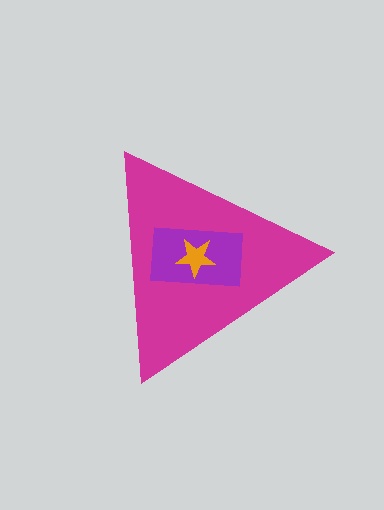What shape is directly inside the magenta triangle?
The purple rectangle.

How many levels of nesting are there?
3.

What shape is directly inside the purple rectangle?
The orange star.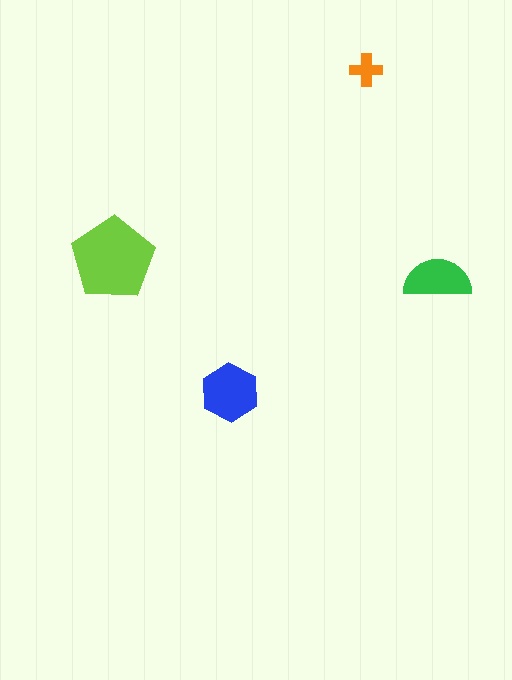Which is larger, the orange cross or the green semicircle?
The green semicircle.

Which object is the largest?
The lime pentagon.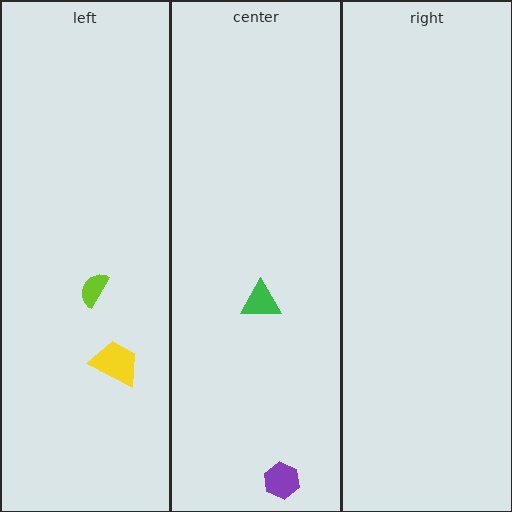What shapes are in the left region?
The yellow trapezoid, the lime semicircle.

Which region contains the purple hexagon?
The center region.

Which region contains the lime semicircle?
The left region.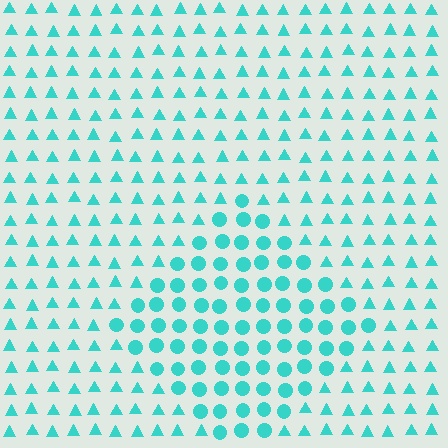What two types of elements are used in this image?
The image uses circles inside the diamond region and triangles outside it.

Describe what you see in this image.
The image is filled with small cyan elements arranged in a uniform grid. A diamond-shaped region contains circles, while the surrounding area contains triangles. The boundary is defined purely by the change in element shape.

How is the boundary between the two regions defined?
The boundary is defined by a change in element shape: circles inside vs. triangles outside. All elements share the same color and spacing.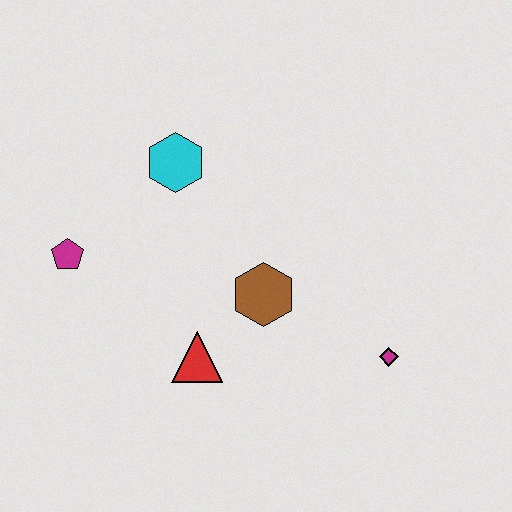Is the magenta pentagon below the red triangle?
No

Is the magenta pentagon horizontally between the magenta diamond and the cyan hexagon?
No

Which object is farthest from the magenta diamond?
The magenta pentagon is farthest from the magenta diamond.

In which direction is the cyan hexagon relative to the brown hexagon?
The cyan hexagon is above the brown hexagon.